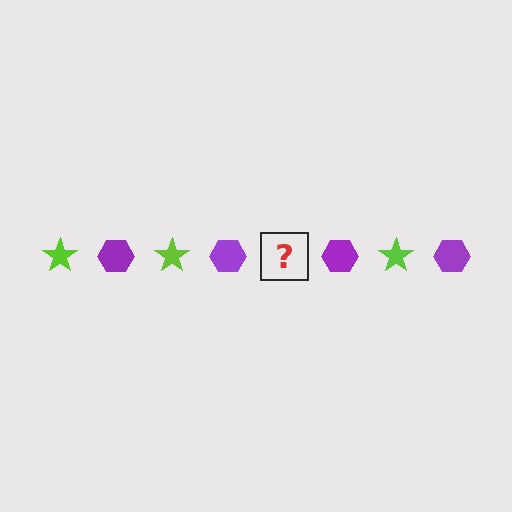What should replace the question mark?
The question mark should be replaced with a lime star.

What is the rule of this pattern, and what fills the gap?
The rule is that the pattern alternates between lime star and purple hexagon. The gap should be filled with a lime star.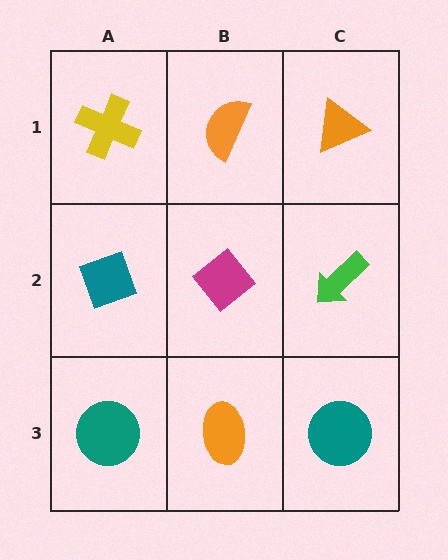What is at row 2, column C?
A green arrow.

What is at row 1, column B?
An orange semicircle.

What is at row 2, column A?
A teal diamond.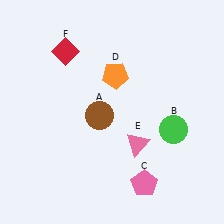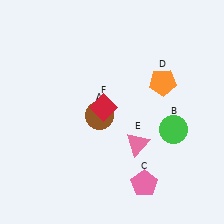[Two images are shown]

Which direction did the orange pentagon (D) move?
The orange pentagon (D) moved right.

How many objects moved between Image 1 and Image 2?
2 objects moved between the two images.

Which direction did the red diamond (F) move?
The red diamond (F) moved down.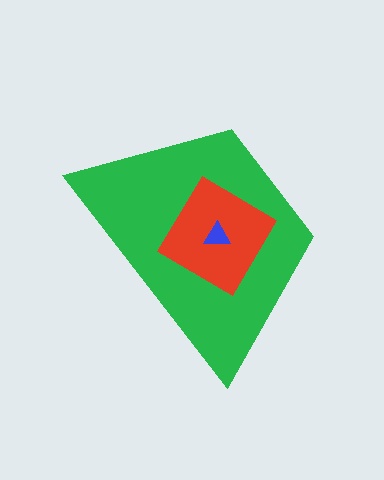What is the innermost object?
The blue triangle.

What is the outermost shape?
The green trapezoid.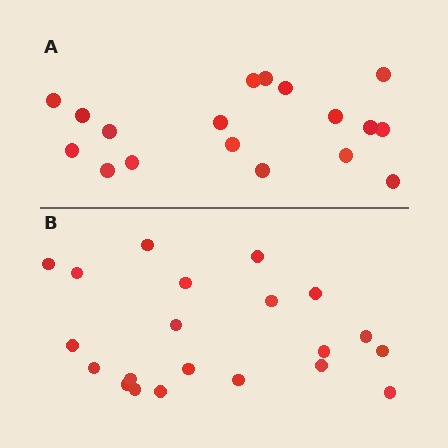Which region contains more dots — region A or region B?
Region B (the bottom region) has more dots.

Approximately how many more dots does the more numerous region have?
Region B has just a few more — roughly 2 or 3 more dots than region A.